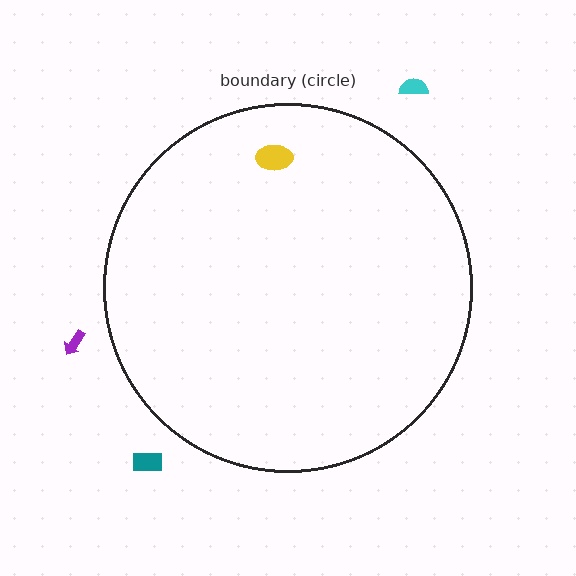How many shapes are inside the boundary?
1 inside, 3 outside.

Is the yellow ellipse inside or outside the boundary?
Inside.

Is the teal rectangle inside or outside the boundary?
Outside.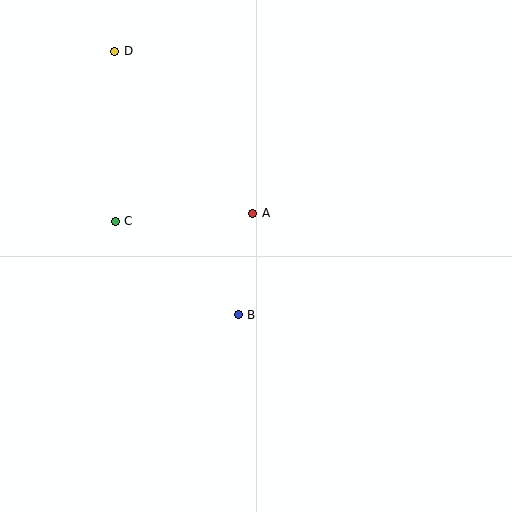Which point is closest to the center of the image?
Point A at (253, 213) is closest to the center.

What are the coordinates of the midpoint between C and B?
The midpoint between C and B is at (177, 268).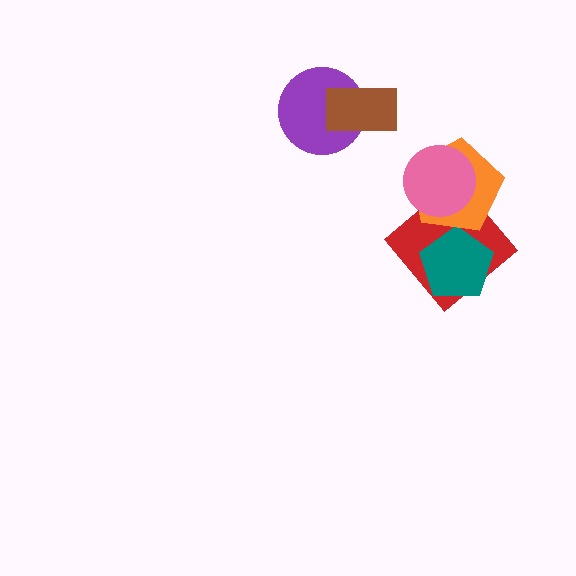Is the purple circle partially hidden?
Yes, it is partially covered by another shape.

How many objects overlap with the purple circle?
1 object overlaps with the purple circle.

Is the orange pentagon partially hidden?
Yes, it is partially covered by another shape.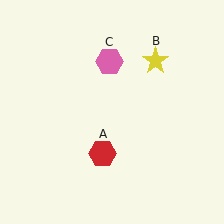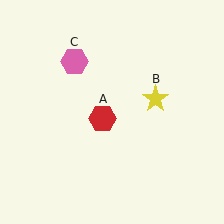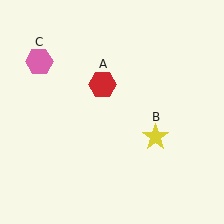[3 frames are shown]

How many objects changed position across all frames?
3 objects changed position: red hexagon (object A), yellow star (object B), pink hexagon (object C).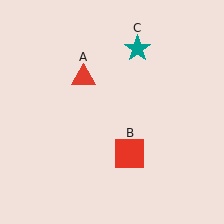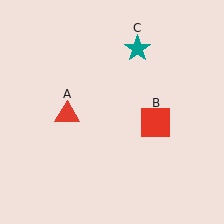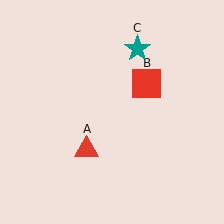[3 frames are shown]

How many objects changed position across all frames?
2 objects changed position: red triangle (object A), red square (object B).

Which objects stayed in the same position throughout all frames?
Teal star (object C) remained stationary.